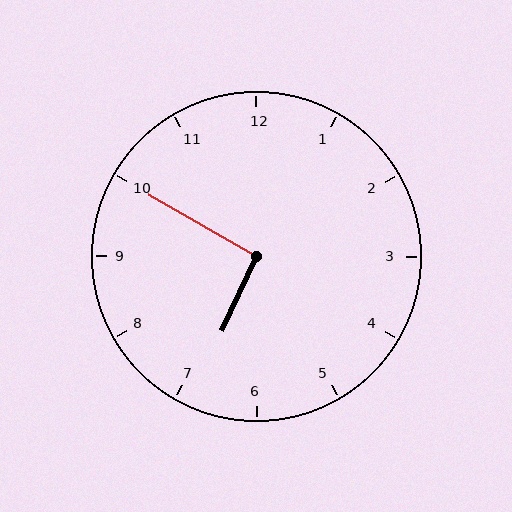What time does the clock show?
6:50.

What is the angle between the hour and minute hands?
Approximately 95 degrees.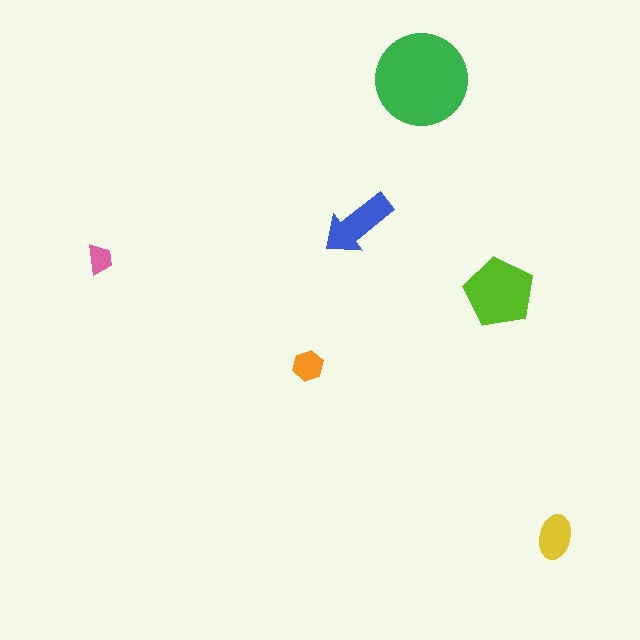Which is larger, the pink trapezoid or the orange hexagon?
The orange hexagon.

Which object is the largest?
The green circle.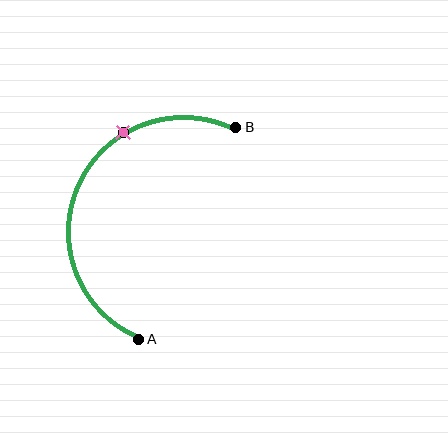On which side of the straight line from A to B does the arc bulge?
The arc bulges to the left of the straight line connecting A and B.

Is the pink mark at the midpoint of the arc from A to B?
No. The pink mark lies on the arc but is closer to endpoint B. The arc midpoint would be at the point on the curve equidistant along the arc from both A and B.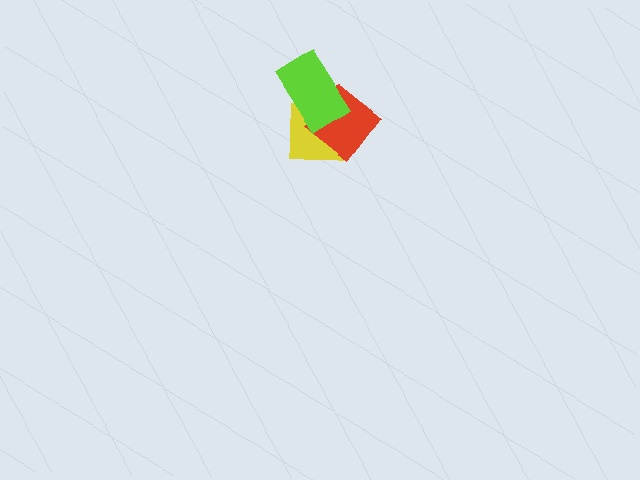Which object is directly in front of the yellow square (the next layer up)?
The red diamond is directly in front of the yellow square.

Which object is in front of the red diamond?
The lime rectangle is in front of the red diamond.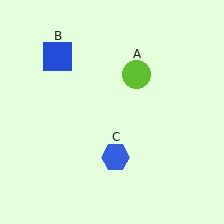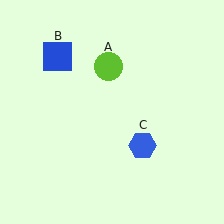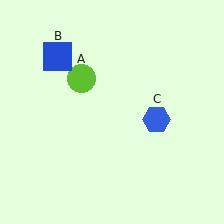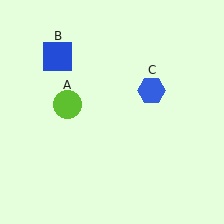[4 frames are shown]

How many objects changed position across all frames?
2 objects changed position: lime circle (object A), blue hexagon (object C).